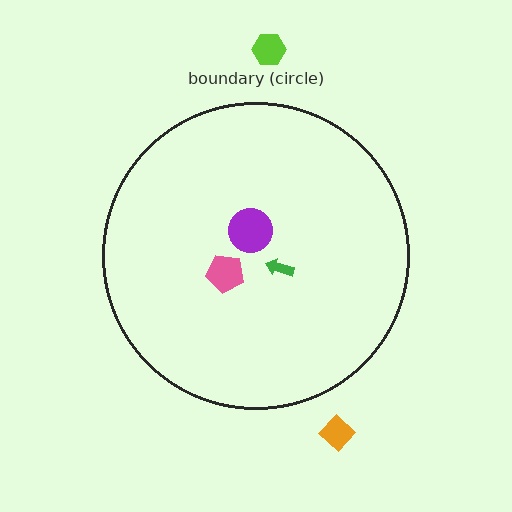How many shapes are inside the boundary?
3 inside, 2 outside.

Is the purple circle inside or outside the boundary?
Inside.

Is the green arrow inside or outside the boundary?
Inside.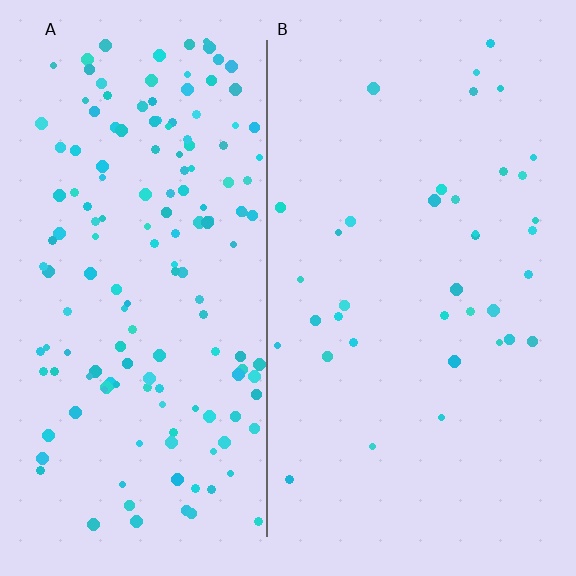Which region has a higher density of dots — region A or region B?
A (the left).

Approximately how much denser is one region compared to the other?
Approximately 4.2× — region A over region B.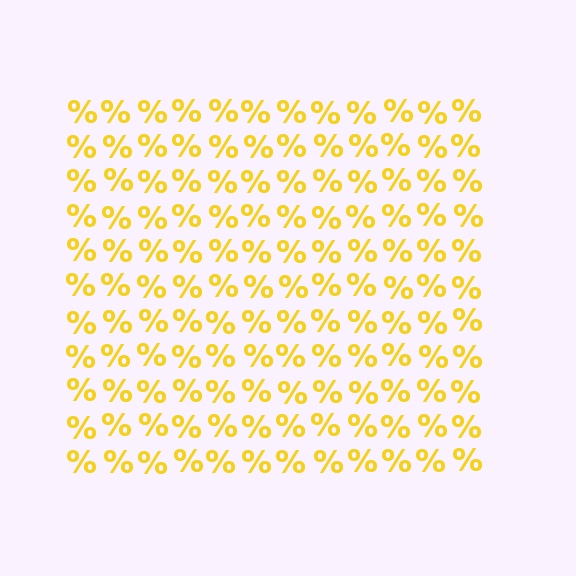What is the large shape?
The large shape is a square.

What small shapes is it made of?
It is made of small percent signs.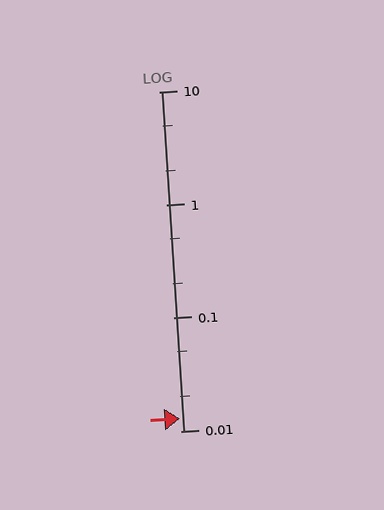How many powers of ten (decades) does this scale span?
The scale spans 3 decades, from 0.01 to 10.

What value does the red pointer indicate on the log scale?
The pointer indicates approximately 0.013.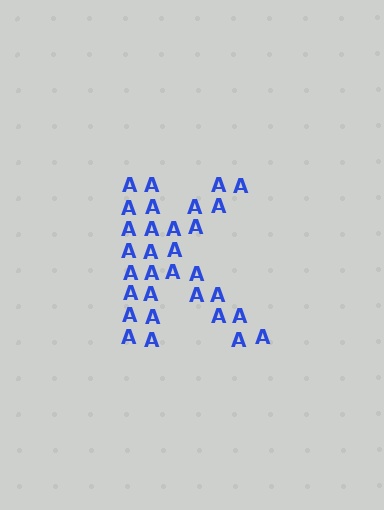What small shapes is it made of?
It is made of small letter A's.